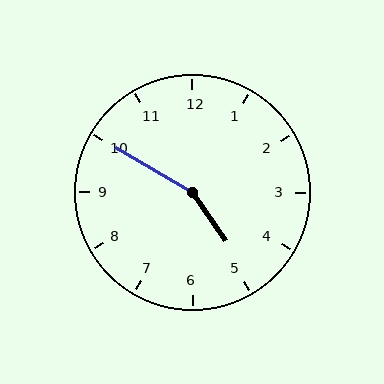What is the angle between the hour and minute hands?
Approximately 155 degrees.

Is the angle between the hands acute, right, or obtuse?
It is obtuse.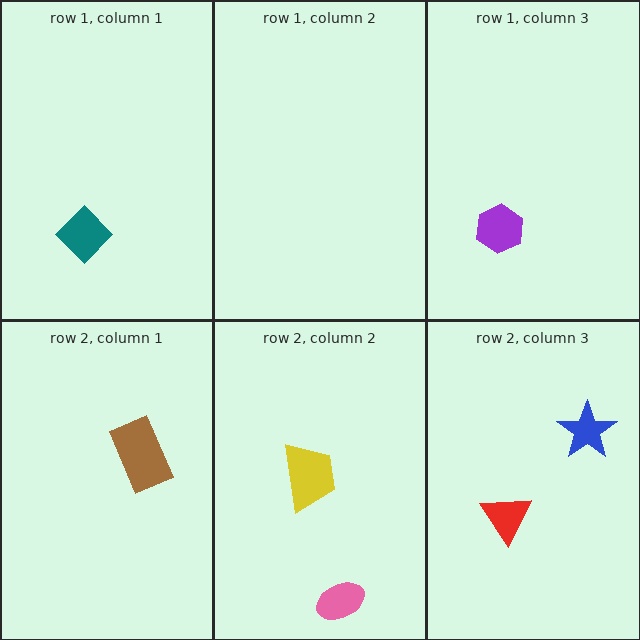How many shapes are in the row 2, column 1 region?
1.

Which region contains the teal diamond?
The row 1, column 1 region.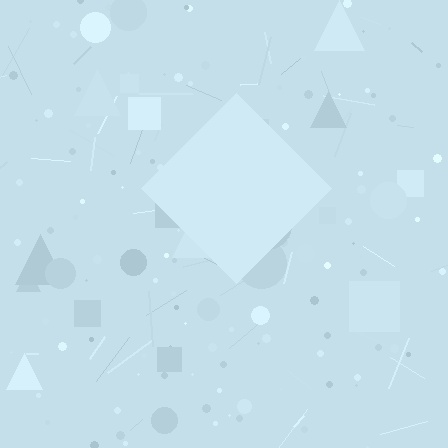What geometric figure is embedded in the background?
A diamond is embedded in the background.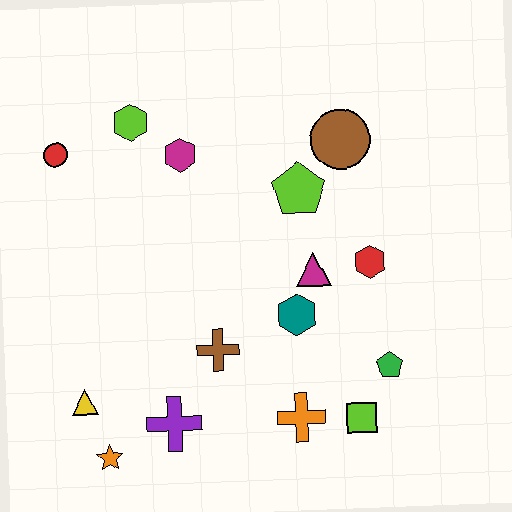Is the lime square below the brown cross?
Yes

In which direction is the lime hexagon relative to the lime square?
The lime hexagon is above the lime square.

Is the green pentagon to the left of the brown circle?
No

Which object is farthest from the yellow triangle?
The brown circle is farthest from the yellow triangle.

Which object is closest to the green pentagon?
The lime square is closest to the green pentagon.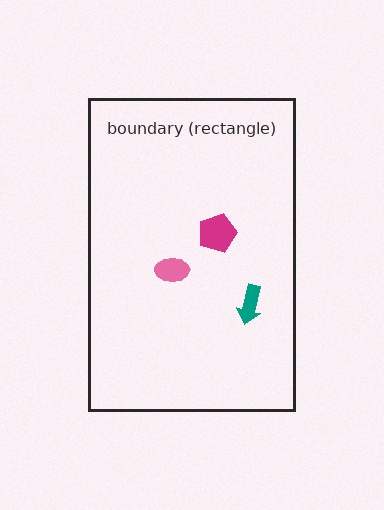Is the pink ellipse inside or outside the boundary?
Inside.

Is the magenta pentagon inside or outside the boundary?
Inside.